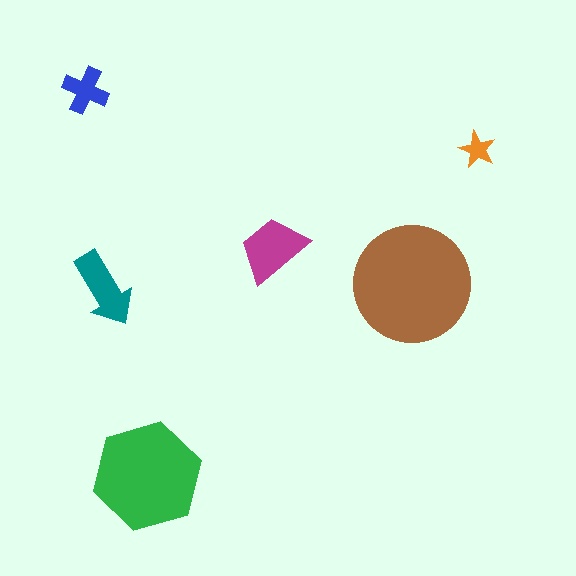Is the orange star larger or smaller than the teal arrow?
Smaller.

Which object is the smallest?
The orange star.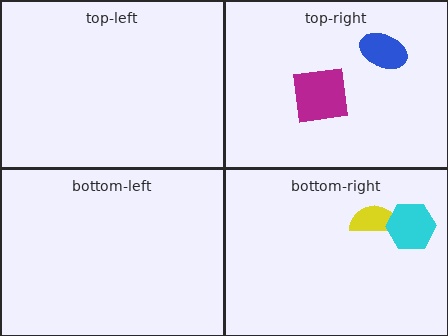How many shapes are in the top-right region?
2.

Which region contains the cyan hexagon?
The bottom-right region.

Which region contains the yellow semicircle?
The bottom-right region.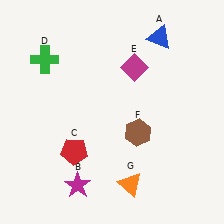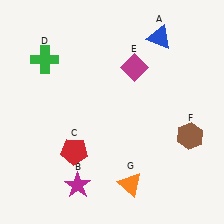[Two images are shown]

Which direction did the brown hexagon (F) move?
The brown hexagon (F) moved right.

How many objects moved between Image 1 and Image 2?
1 object moved between the two images.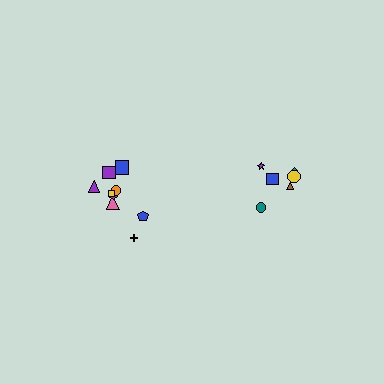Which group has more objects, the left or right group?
The left group.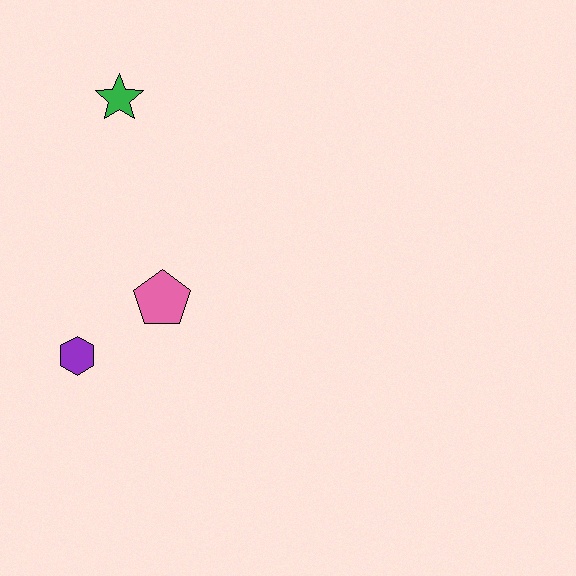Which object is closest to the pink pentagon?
The purple hexagon is closest to the pink pentagon.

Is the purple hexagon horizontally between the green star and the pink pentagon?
No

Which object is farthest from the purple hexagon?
The green star is farthest from the purple hexagon.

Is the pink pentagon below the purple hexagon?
No